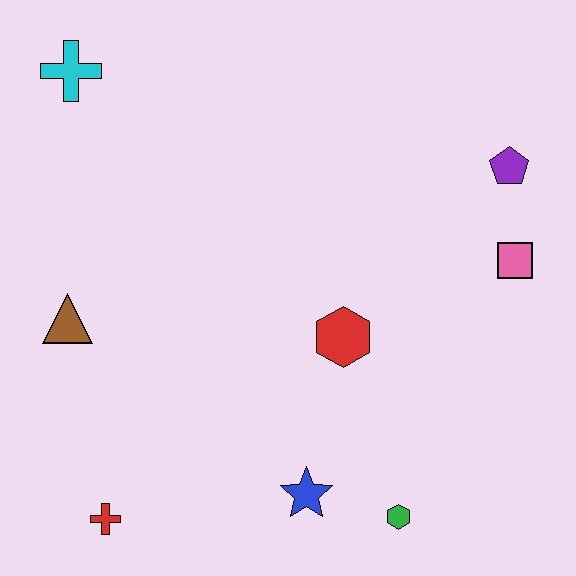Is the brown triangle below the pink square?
Yes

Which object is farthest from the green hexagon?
The cyan cross is farthest from the green hexagon.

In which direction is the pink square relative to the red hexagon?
The pink square is to the right of the red hexagon.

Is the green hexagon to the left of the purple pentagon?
Yes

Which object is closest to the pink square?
The purple pentagon is closest to the pink square.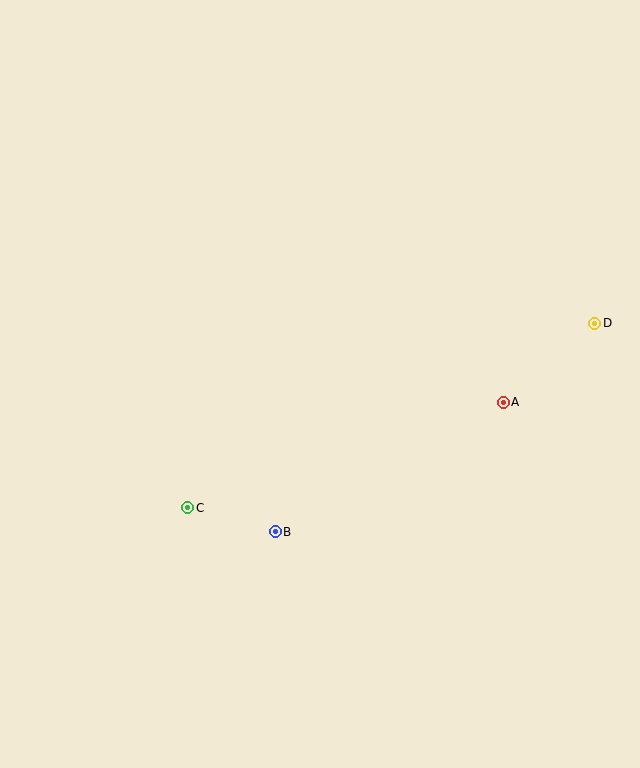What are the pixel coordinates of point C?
Point C is at (188, 508).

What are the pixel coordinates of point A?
Point A is at (503, 402).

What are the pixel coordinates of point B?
Point B is at (275, 532).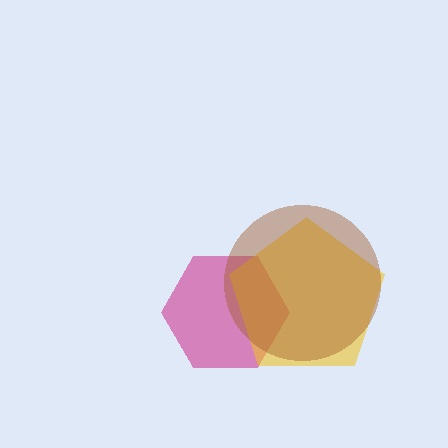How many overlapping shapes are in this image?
There are 3 overlapping shapes in the image.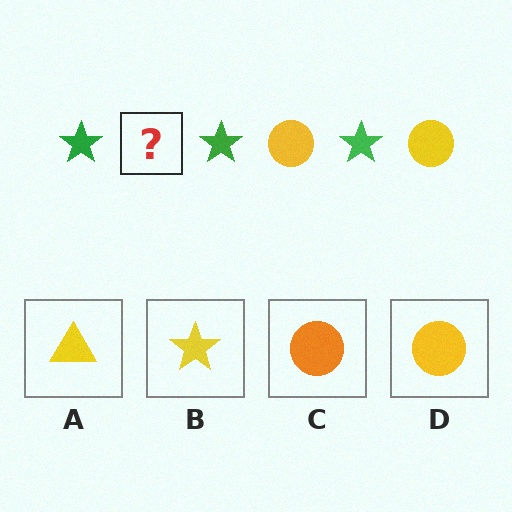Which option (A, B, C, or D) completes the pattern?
D.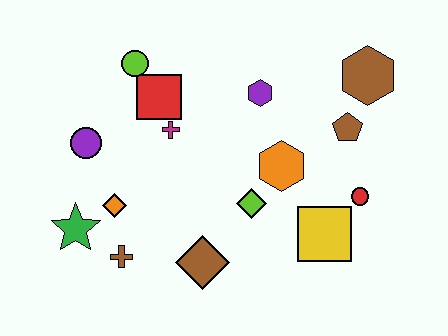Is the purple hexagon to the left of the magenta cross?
No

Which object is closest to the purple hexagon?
The orange hexagon is closest to the purple hexagon.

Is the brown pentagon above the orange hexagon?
Yes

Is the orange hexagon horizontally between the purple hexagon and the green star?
No